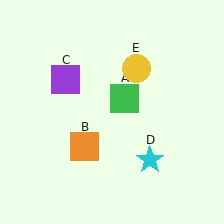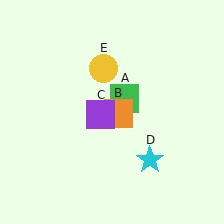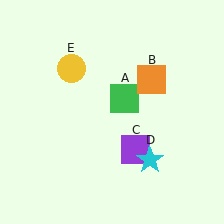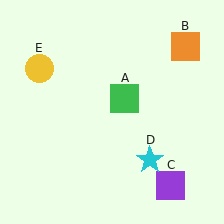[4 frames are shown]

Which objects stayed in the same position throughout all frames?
Green square (object A) and cyan star (object D) remained stationary.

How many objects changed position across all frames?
3 objects changed position: orange square (object B), purple square (object C), yellow circle (object E).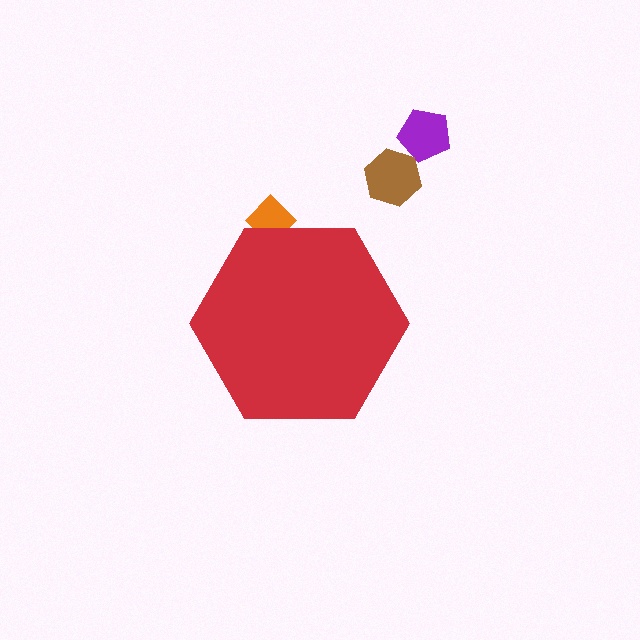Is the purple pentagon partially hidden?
No, the purple pentagon is fully visible.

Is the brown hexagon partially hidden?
No, the brown hexagon is fully visible.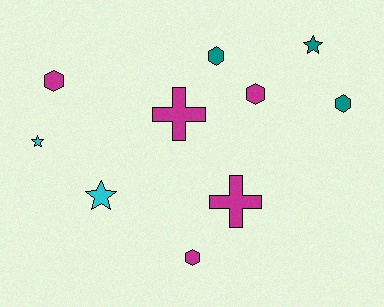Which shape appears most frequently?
Hexagon, with 5 objects.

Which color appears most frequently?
Magenta, with 5 objects.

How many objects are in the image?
There are 10 objects.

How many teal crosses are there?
There are no teal crosses.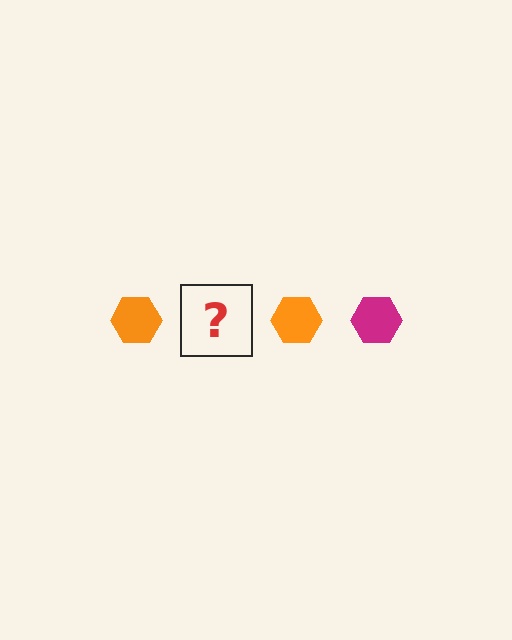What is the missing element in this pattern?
The missing element is a magenta hexagon.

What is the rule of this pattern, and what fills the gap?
The rule is that the pattern cycles through orange, magenta hexagons. The gap should be filled with a magenta hexagon.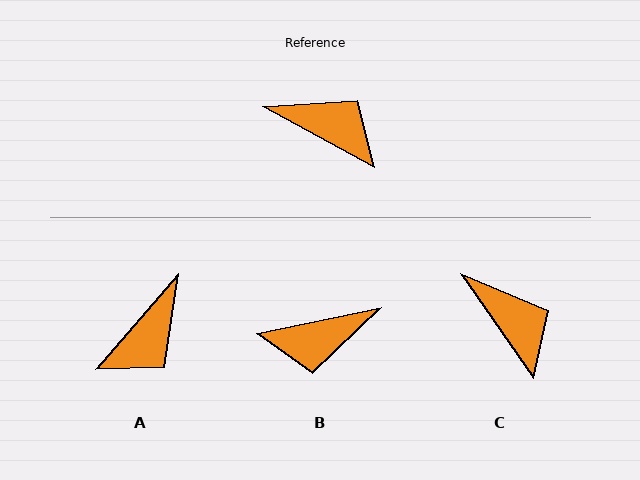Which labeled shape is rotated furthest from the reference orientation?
B, about 139 degrees away.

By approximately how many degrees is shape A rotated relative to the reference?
Approximately 102 degrees clockwise.